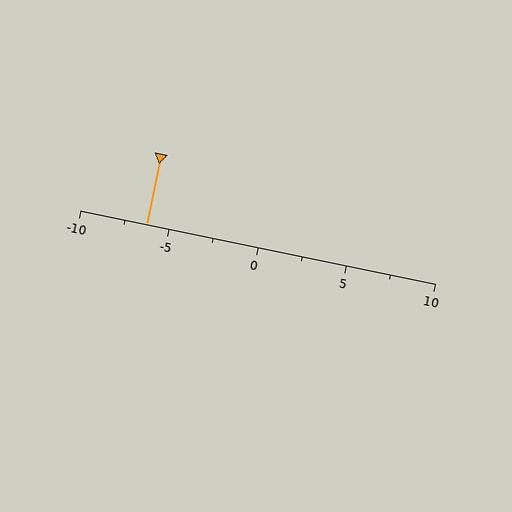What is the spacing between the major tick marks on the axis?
The major ticks are spaced 5 apart.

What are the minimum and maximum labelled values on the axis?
The axis runs from -10 to 10.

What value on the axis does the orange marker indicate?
The marker indicates approximately -6.2.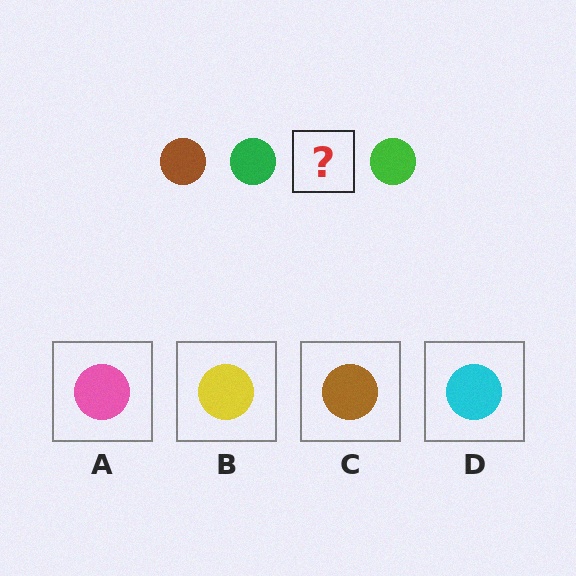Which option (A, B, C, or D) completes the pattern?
C.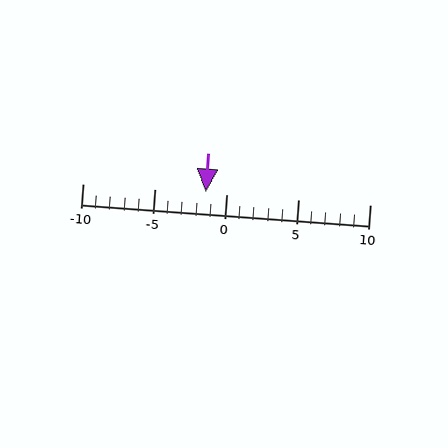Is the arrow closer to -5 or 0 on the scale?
The arrow is closer to 0.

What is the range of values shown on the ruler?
The ruler shows values from -10 to 10.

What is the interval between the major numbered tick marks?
The major tick marks are spaced 5 units apart.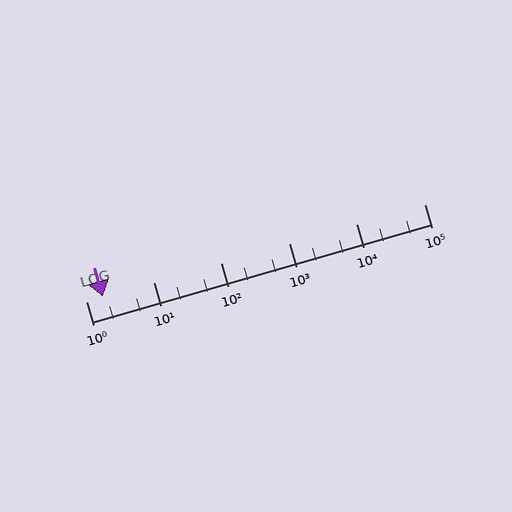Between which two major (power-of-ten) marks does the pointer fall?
The pointer is between 1 and 10.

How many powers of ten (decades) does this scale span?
The scale spans 5 decades, from 1 to 100000.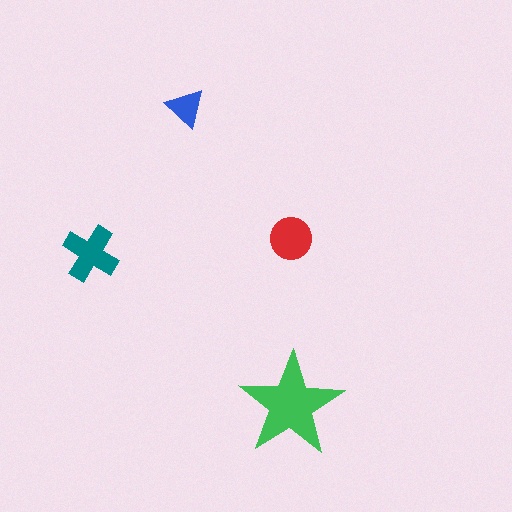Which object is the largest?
The green star.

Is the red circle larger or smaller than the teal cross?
Smaller.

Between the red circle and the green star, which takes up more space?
The green star.